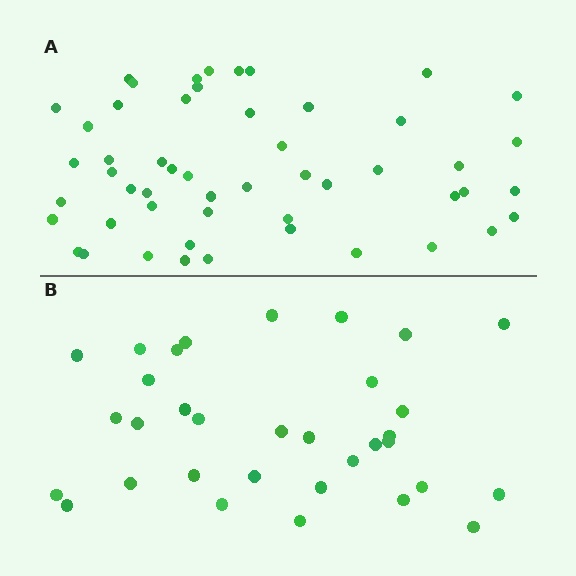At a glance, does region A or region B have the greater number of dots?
Region A (the top region) has more dots.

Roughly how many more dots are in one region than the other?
Region A has approximately 20 more dots than region B.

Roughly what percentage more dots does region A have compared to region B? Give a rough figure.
About 60% more.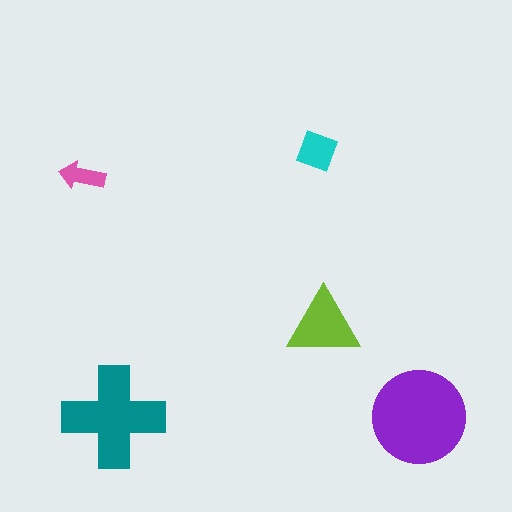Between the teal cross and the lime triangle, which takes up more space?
The teal cross.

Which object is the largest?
The purple circle.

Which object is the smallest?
The pink arrow.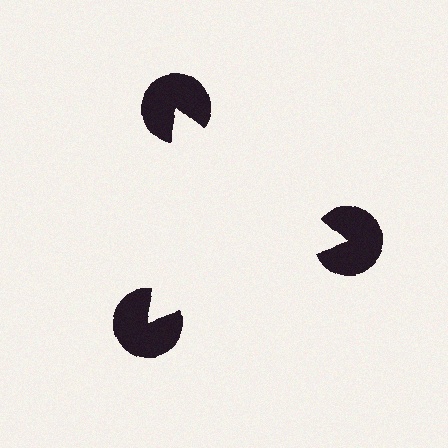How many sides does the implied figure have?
3 sides.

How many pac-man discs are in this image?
There are 3 — one at each vertex of the illusory triangle.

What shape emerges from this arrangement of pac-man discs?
An illusory triangle — its edges are inferred from the aligned wedge cuts in the pac-man discs, not physically drawn.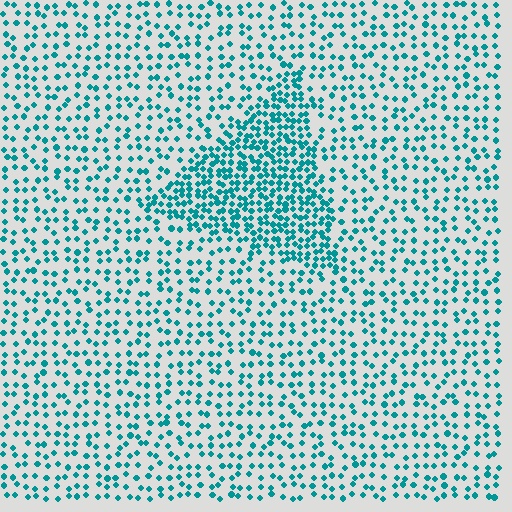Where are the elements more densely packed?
The elements are more densely packed inside the triangle boundary.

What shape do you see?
I see a triangle.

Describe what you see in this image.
The image contains small teal elements arranged at two different densities. A triangle-shaped region is visible where the elements are more densely packed than the surrounding area.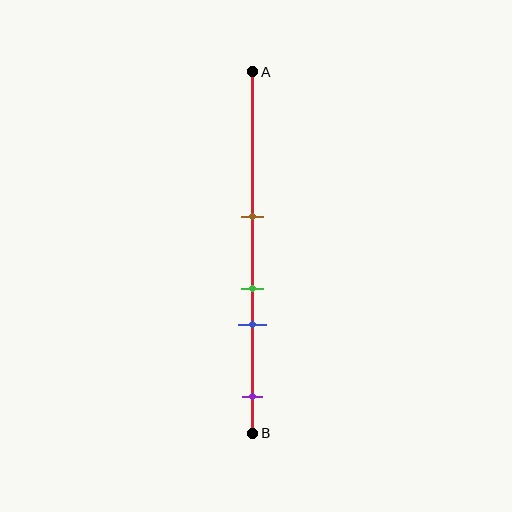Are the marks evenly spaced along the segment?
No, the marks are not evenly spaced.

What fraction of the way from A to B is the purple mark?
The purple mark is approximately 90% (0.9) of the way from A to B.